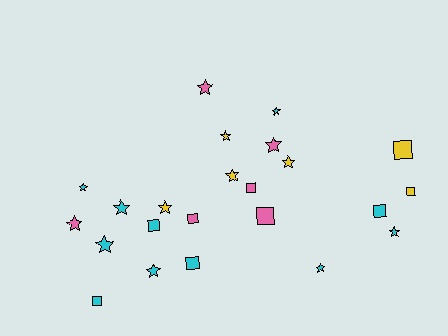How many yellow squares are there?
There are 2 yellow squares.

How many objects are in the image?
There are 23 objects.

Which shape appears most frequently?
Star, with 14 objects.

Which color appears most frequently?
Cyan, with 11 objects.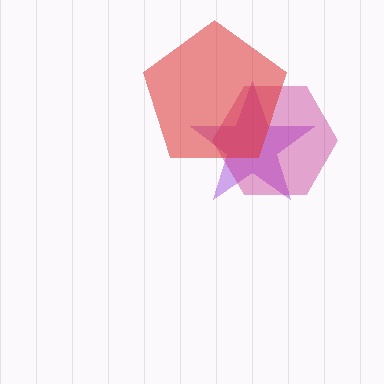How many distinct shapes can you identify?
There are 3 distinct shapes: a purple star, a magenta hexagon, a red pentagon.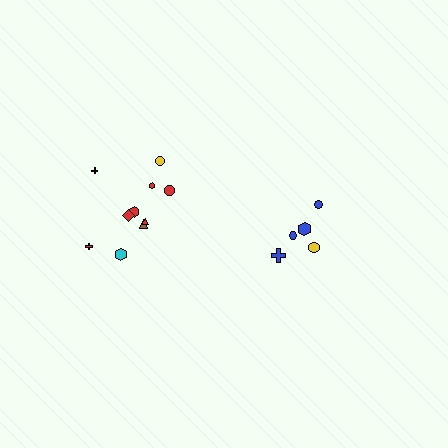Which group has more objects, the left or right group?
The left group.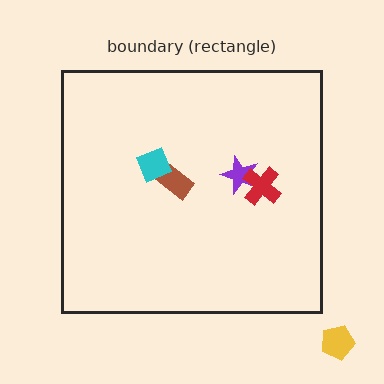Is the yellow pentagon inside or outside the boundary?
Outside.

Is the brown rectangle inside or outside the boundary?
Inside.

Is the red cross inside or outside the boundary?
Inside.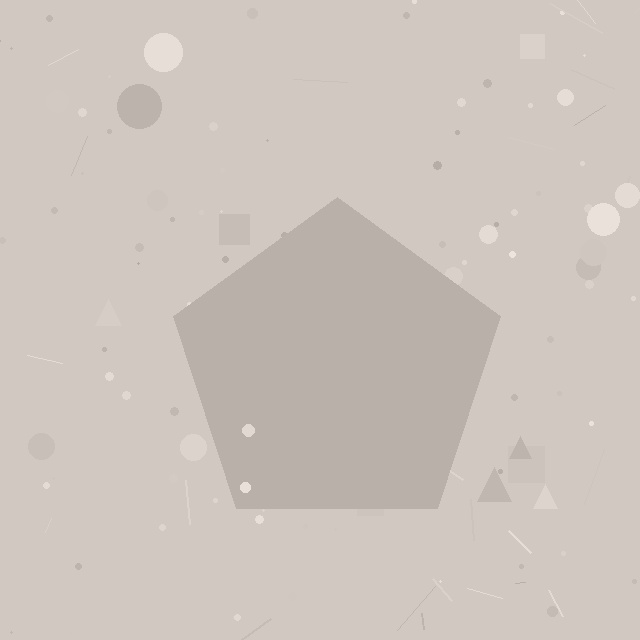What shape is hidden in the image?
A pentagon is hidden in the image.